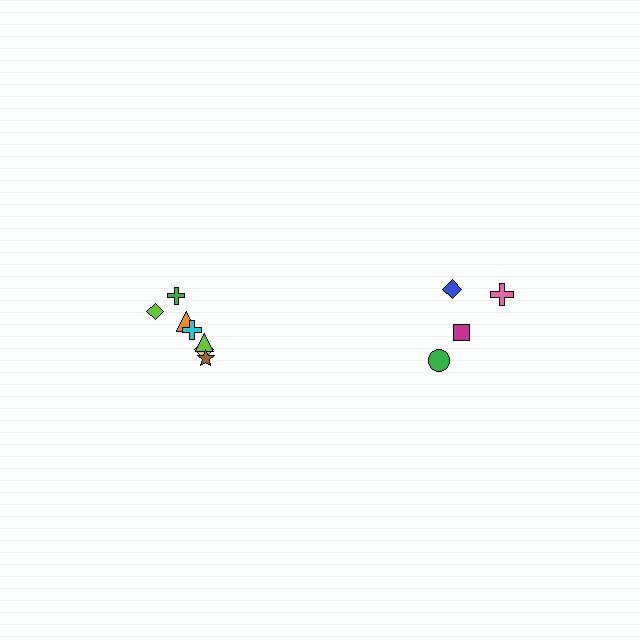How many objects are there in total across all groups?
There are 11 objects.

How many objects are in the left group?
There are 7 objects.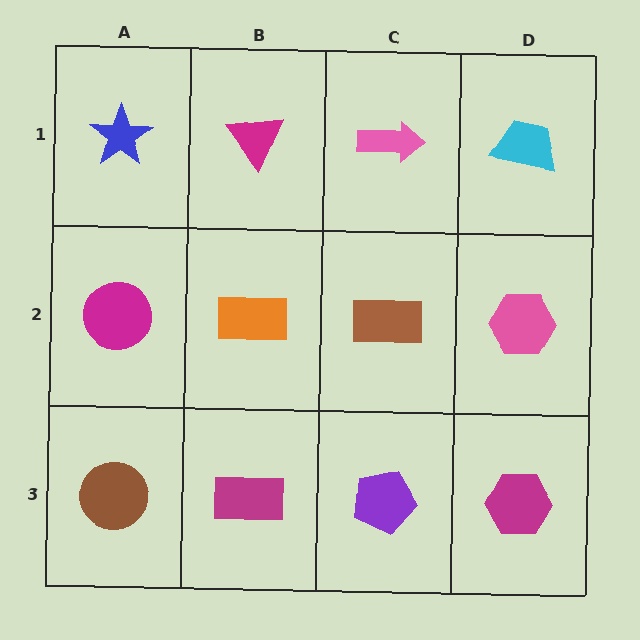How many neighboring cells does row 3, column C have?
3.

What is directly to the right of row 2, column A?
An orange rectangle.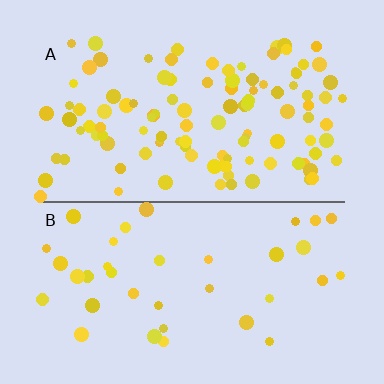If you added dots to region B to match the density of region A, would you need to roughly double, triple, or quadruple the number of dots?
Approximately triple.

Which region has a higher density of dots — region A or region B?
A (the top).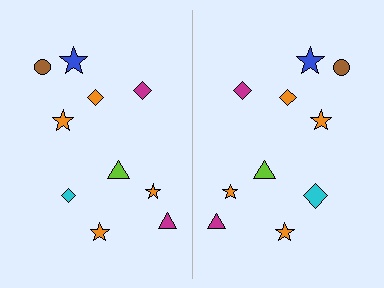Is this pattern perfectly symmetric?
No, the pattern is not perfectly symmetric. The cyan diamond on the right side has a different size than its mirror counterpart.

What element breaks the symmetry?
The cyan diamond on the right side has a different size than its mirror counterpart.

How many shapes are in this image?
There are 20 shapes in this image.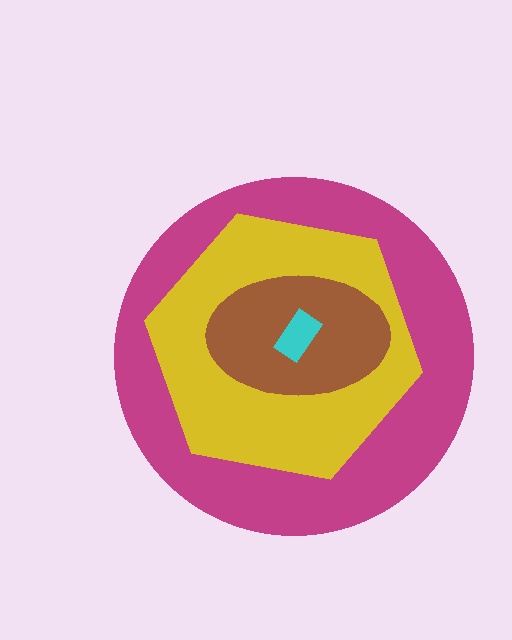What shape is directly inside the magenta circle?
The yellow hexagon.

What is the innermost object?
The cyan rectangle.